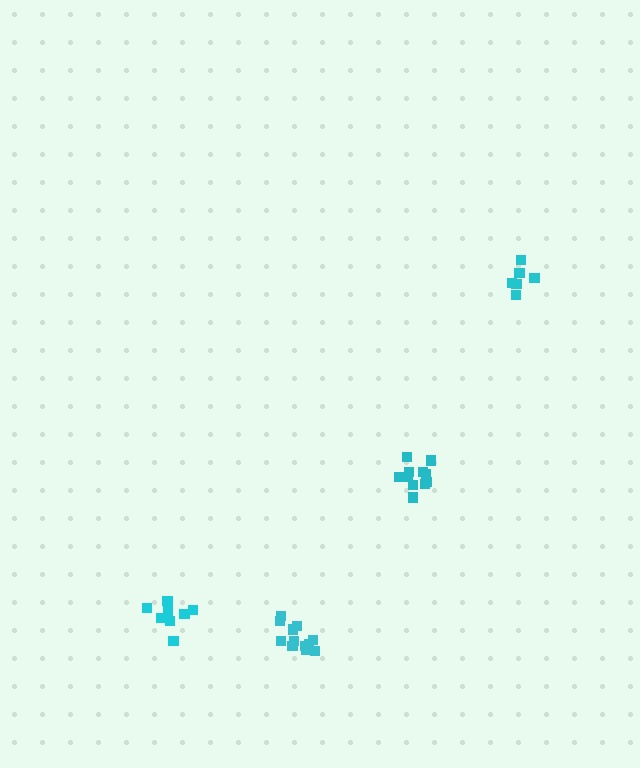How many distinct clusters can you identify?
There are 4 distinct clusters.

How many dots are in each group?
Group 1: 12 dots, Group 2: 11 dots, Group 3: 6 dots, Group 4: 8 dots (37 total).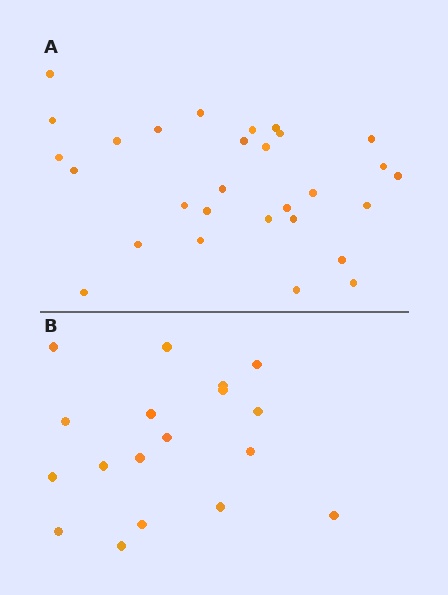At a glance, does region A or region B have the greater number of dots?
Region A (the top region) has more dots.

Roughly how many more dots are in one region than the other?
Region A has roughly 12 or so more dots than region B.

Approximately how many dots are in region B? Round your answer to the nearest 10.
About 20 dots. (The exact count is 18, which rounds to 20.)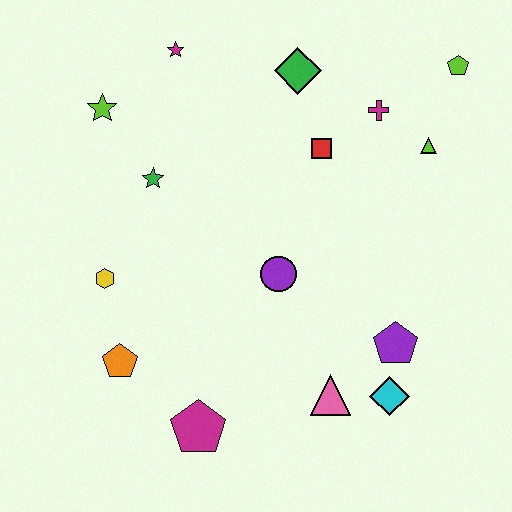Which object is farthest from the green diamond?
The magenta pentagon is farthest from the green diamond.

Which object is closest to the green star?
The lime star is closest to the green star.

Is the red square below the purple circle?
No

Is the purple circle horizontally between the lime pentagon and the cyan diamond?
No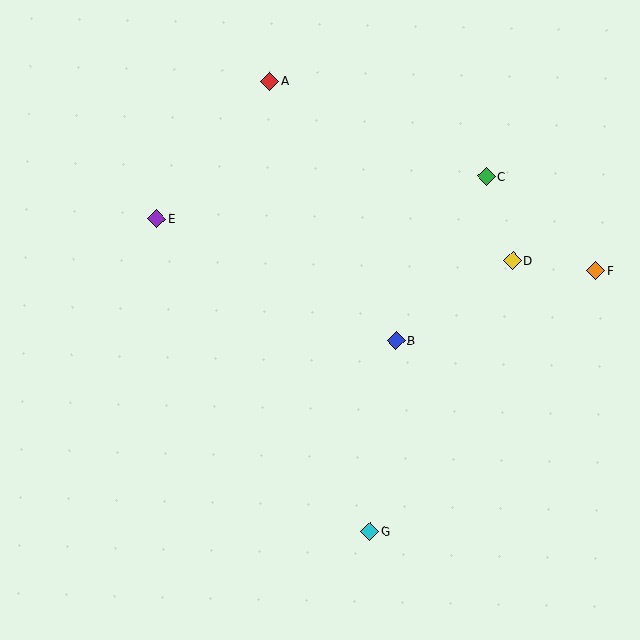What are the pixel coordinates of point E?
Point E is at (157, 219).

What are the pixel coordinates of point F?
Point F is at (596, 271).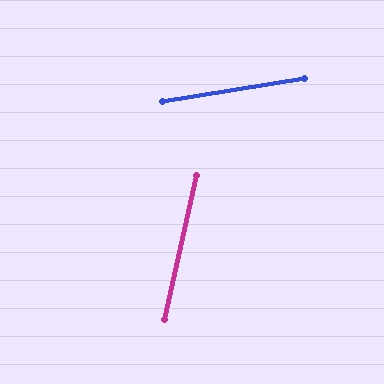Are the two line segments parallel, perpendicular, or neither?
Neither parallel nor perpendicular — they differ by about 68°.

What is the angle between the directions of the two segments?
Approximately 68 degrees.